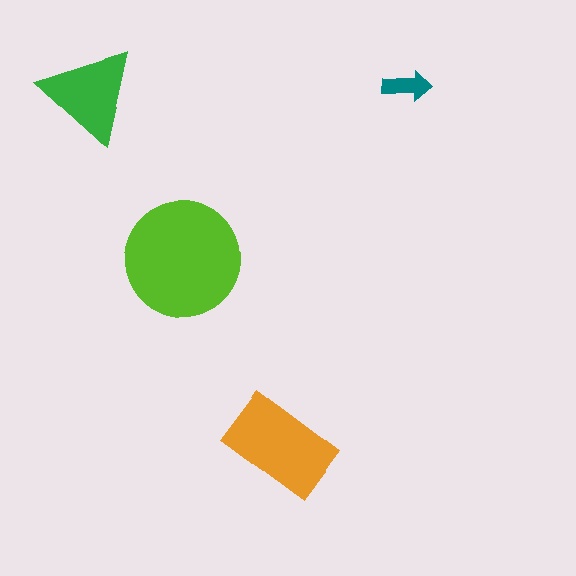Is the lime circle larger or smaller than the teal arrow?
Larger.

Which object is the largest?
The lime circle.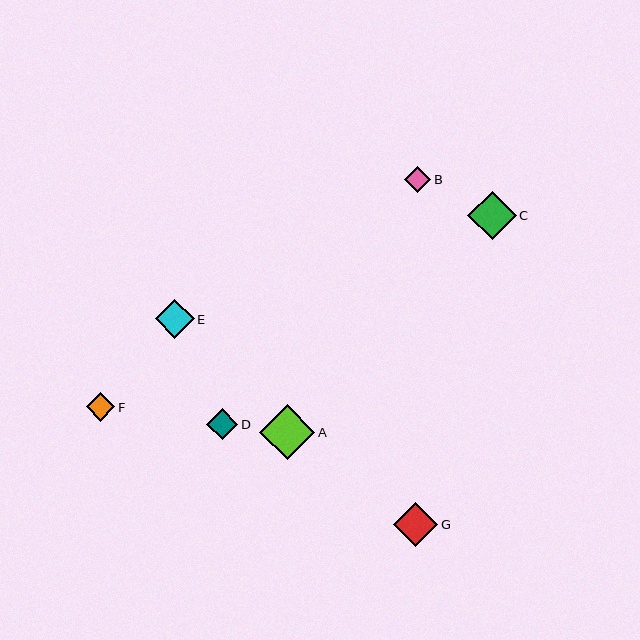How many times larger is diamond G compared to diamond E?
Diamond G is approximately 1.1 times the size of diamond E.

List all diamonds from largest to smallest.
From largest to smallest: A, C, G, E, D, F, B.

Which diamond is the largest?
Diamond A is the largest with a size of approximately 55 pixels.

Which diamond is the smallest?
Diamond B is the smallest with a size of approximately 27 pixels.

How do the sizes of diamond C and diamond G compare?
Diamond C and diamond G are approximately the same size.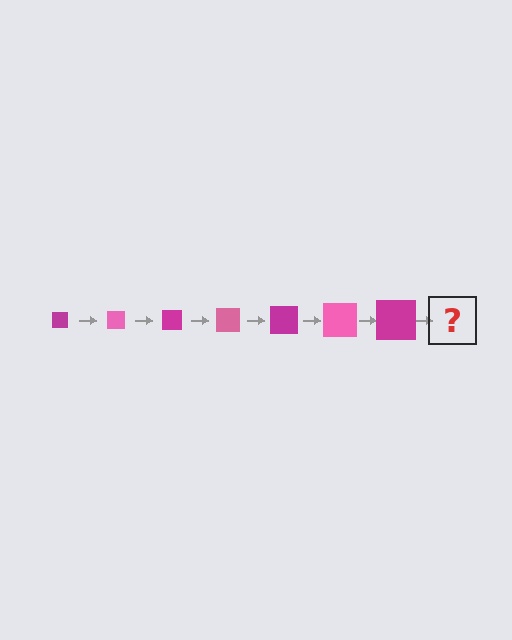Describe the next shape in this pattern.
It should be a pink square, larger than the previous one.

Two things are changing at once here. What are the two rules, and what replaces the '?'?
The two rules are that the square grows larger each step and the color cycles through magenta and pink. The '?' should be a pink square, larger than the previous one.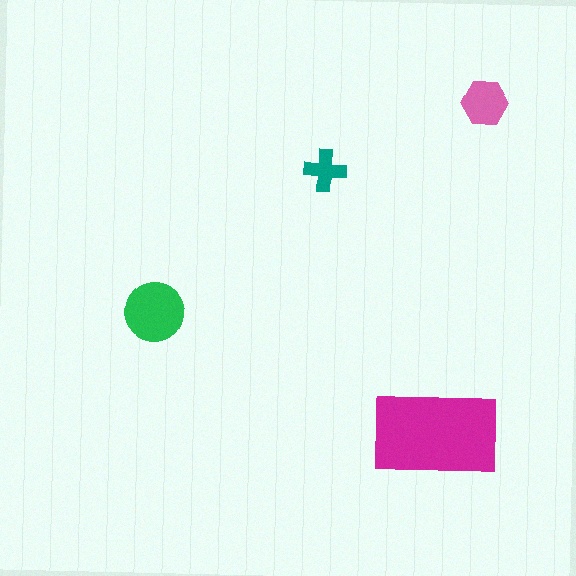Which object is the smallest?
The teal cross.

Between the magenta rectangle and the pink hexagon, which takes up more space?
The magenta rectangle.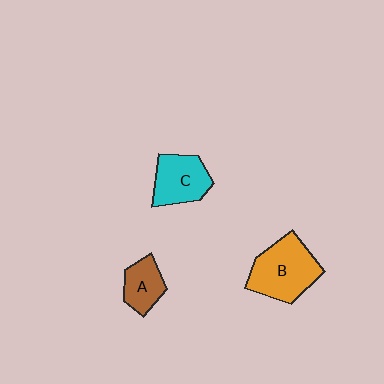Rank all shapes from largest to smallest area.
From largest to smallest: B (orange), C (cyan), A (brown).